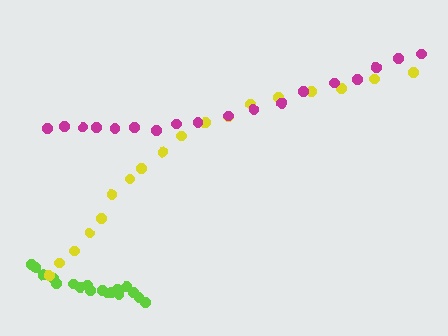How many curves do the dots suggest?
There are 3 distinct paths.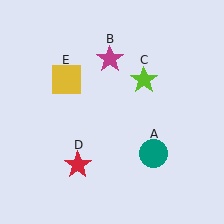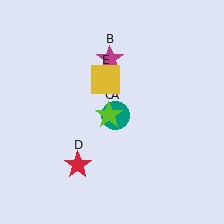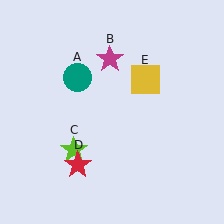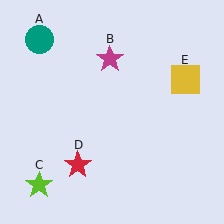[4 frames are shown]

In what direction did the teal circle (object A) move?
The teal circle (object A) moved up and to the left.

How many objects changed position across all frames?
3 objects changed position: teal circle (object A), lime star (object C), yellow square (object E).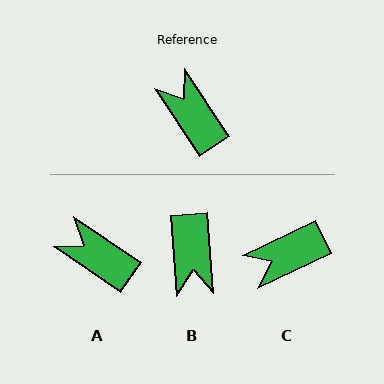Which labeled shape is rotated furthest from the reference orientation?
B, about 151 degrees away.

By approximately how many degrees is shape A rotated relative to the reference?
Approximately 22 degrees counter-clockwise.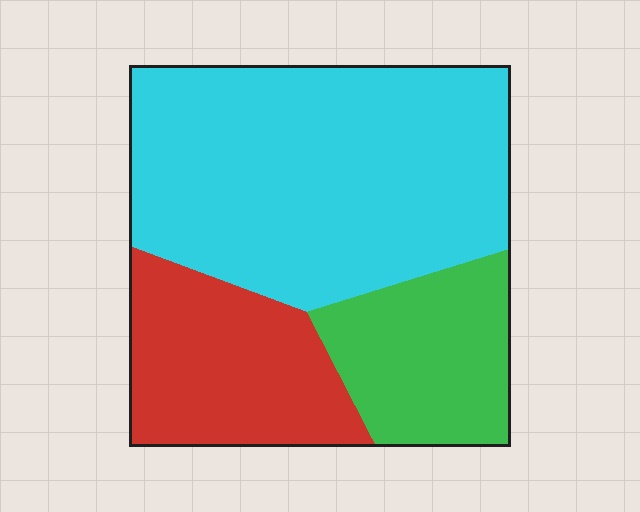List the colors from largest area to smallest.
From largest to smallest: cyan, red, green.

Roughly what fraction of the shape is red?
Red covers 24% of the shape.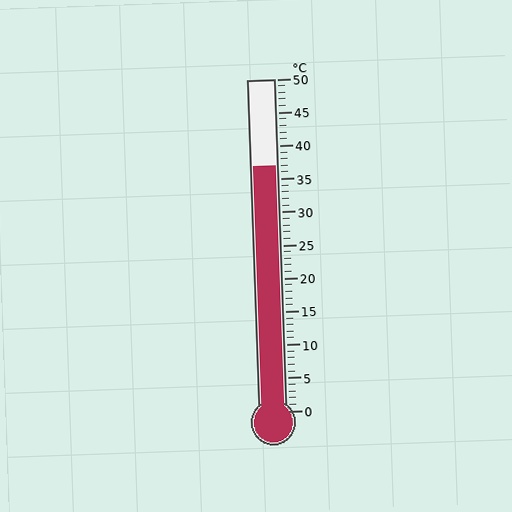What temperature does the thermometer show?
The thermometer shows approximately 37°C.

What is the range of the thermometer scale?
The thermometer scale ranges from 0°C to 50°C.